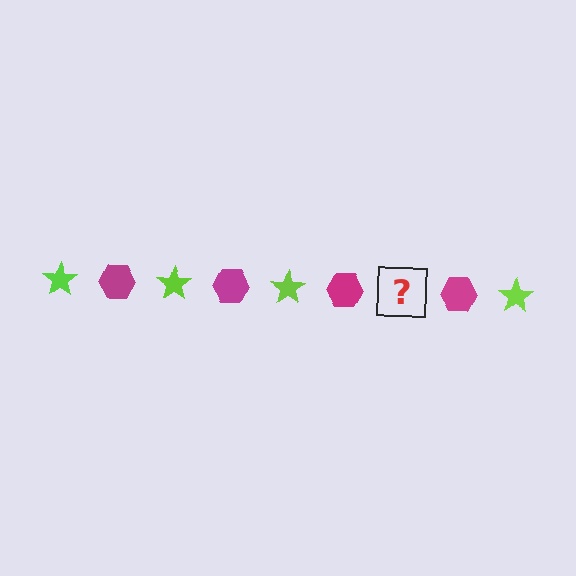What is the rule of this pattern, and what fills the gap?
The rule is that the pattern alternates between lime star and magenta hexagon. The gap should be filled with a lime star.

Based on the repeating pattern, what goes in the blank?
The blank should be a lime star.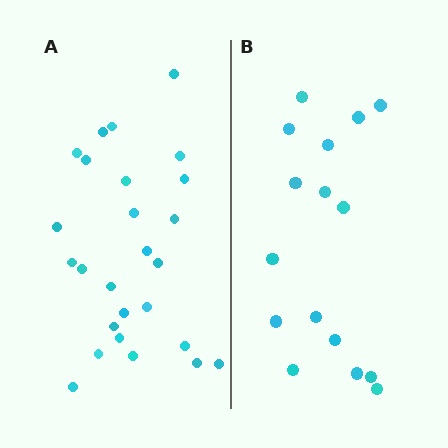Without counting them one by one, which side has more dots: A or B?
Region A (the left region) has more dots.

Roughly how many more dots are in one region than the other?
Region A has roughly 10 or so more dots than region B.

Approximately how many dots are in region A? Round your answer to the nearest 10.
About 30 dots. (The exact count is 26, which rounds to 30.)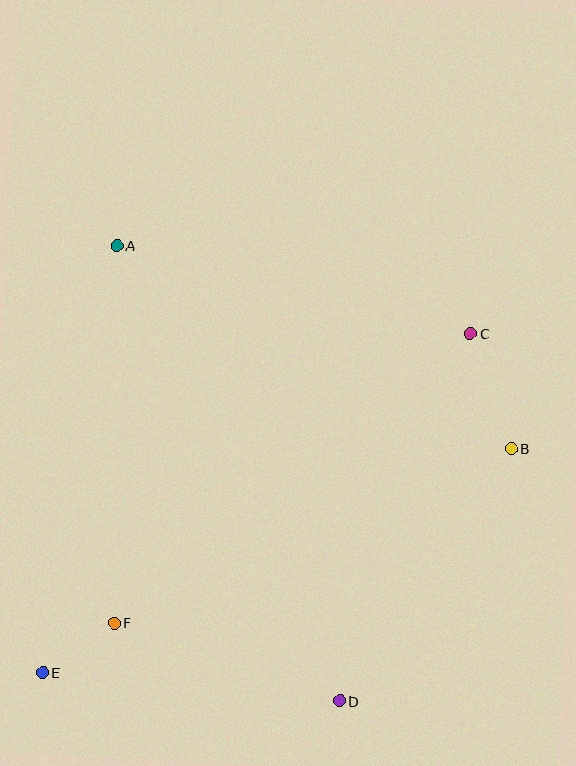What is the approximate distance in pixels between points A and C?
The distance between A and C is approximately 364 pixels.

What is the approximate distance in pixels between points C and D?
The distance between C and D is approximately 390 pixels.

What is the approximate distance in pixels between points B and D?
The distance between B and D is approximately 305 pixels.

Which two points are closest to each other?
Points E and F are closest to each other.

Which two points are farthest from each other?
Points C and E are farthest from each other.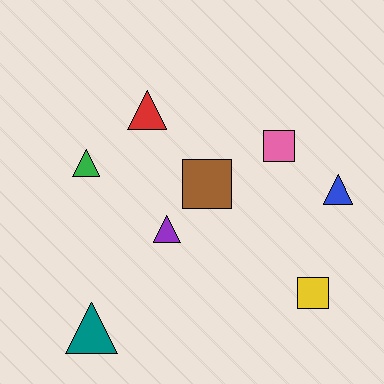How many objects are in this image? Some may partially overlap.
There are 8 objects.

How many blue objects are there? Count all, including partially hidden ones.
There is 1 blue object.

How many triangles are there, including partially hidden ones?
There are 5 triangles.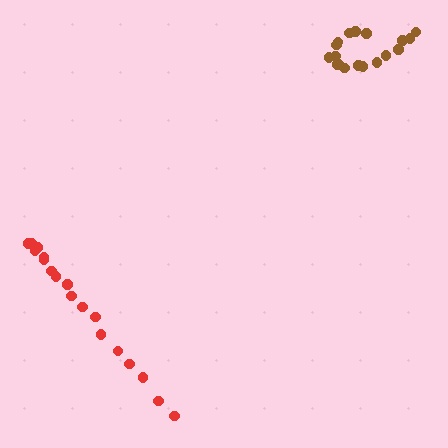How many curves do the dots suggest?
There are 2 distinct paths.